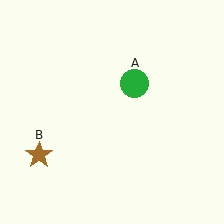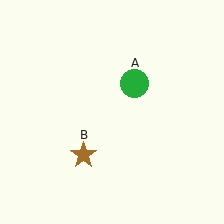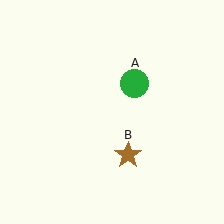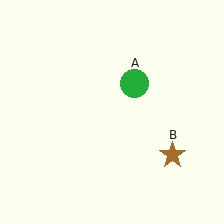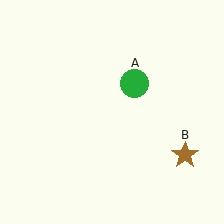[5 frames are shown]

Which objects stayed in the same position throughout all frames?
Green circle (object A) remained stationary.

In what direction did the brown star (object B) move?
The brown star (object B) moved right.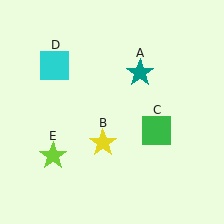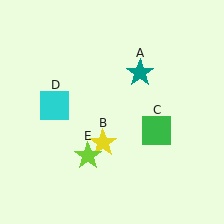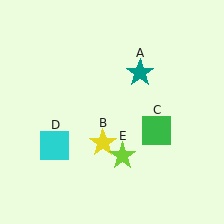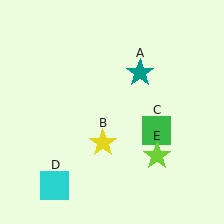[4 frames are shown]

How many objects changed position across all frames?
2 objects changed position: cyan square (object D), lime star (object E).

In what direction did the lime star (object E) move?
The lime star (object E) moved right.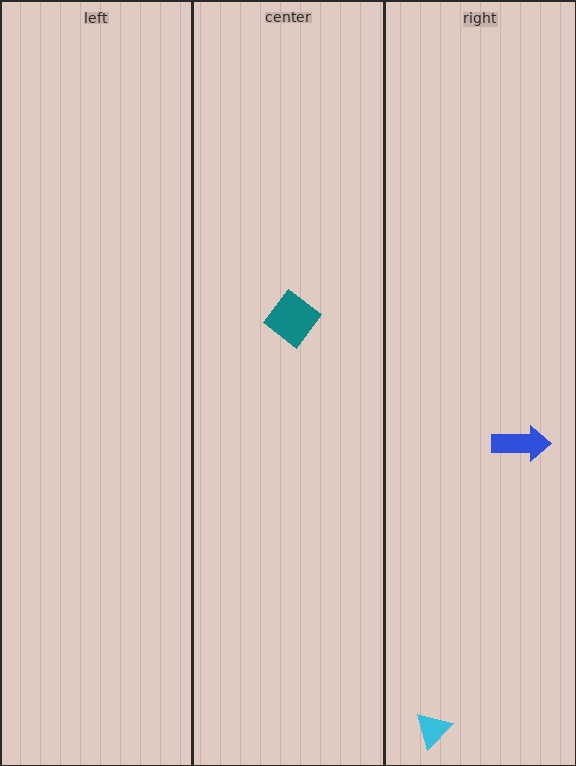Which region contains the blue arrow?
The right region.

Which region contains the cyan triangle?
The right region.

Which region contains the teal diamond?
The center region.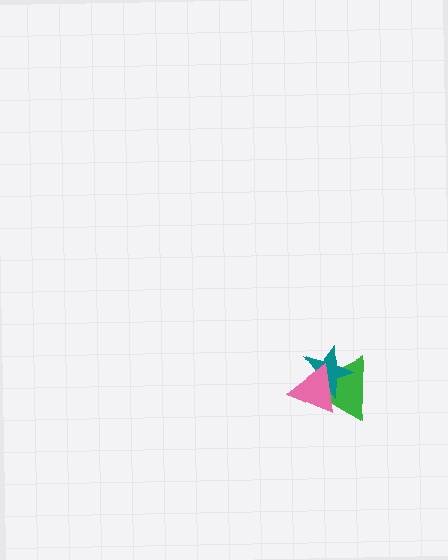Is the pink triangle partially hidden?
No, no other shape covers it.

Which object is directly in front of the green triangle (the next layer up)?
The teal star is directly in front of the green triangle.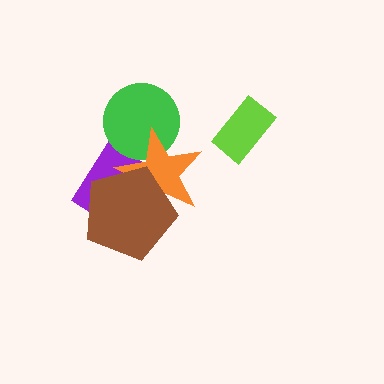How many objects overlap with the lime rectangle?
0 objects overlap with the lime rectangle.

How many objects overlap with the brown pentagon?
2 objects overlap with the brown pentagon.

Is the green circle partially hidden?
Yes, it is partially covered by another shape.